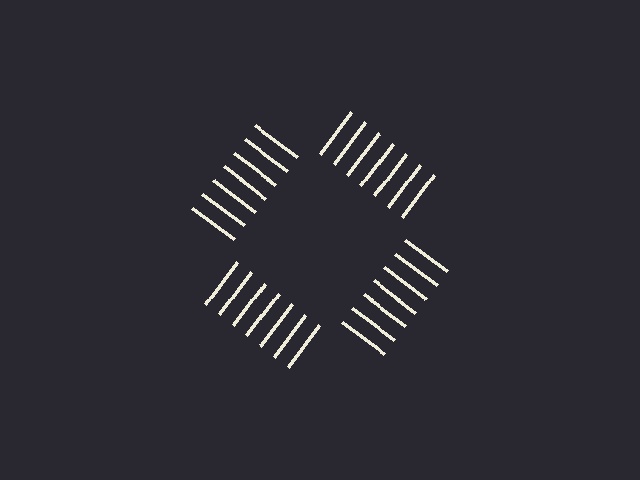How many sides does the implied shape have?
4 sides — the line-ends trace a square.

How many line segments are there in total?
28 — 7 along each of the 4 edges.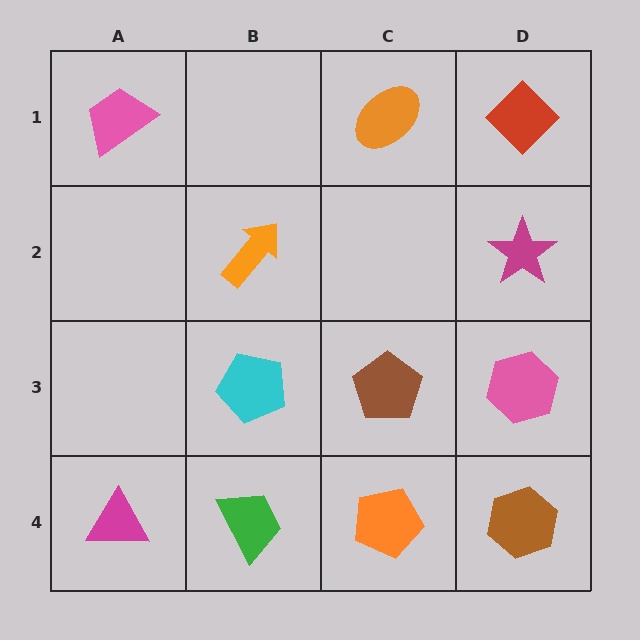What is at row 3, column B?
A cyan pentagon.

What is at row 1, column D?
A red diamond.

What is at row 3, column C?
A brown pentagon.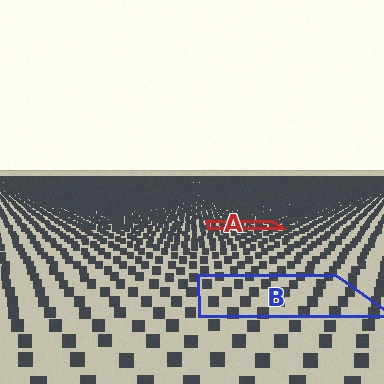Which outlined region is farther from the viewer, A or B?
Region A is farther from the viewer — the texture elements inside it appear smaller and more densely packed.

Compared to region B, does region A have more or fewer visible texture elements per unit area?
Region A has more texture elements per unit area — they are packed more densely because it is farther away.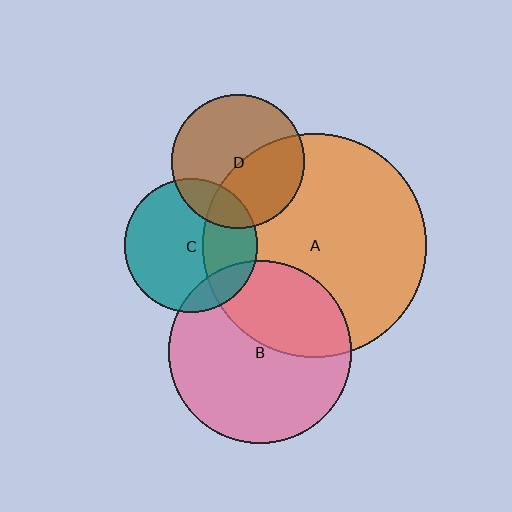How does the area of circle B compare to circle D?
Approximately 1.9 times.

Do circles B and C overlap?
Yes.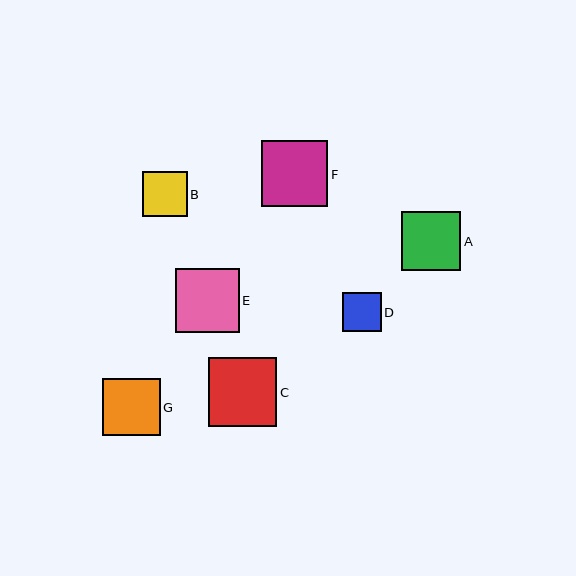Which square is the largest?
Square C is the largest with a size of approximately 69 pixels.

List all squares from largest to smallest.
From largest to smallest: C, F, E, A, G, B, D.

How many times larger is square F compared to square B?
Square F is approximately 1.5 times the size of square B.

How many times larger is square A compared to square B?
Square A is approximately 1.3 times the size of square B.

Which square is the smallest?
Square D is the smallest with a size of approximately 38 pixels.